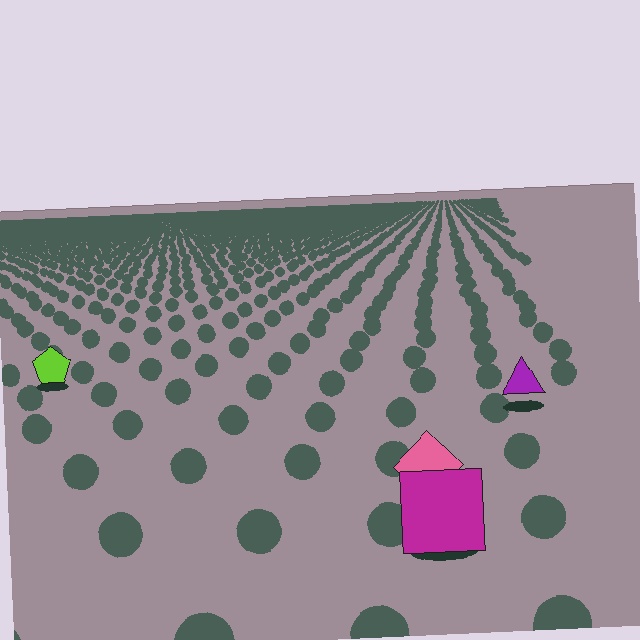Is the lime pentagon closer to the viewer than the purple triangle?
No. The purple triangle is closer — you can tell from the texture gradient: the ground texture is coarser near it.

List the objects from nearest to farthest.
From nearest to farthest: the magenta square, the pink diamond, the purple triangle, the lime pentagon.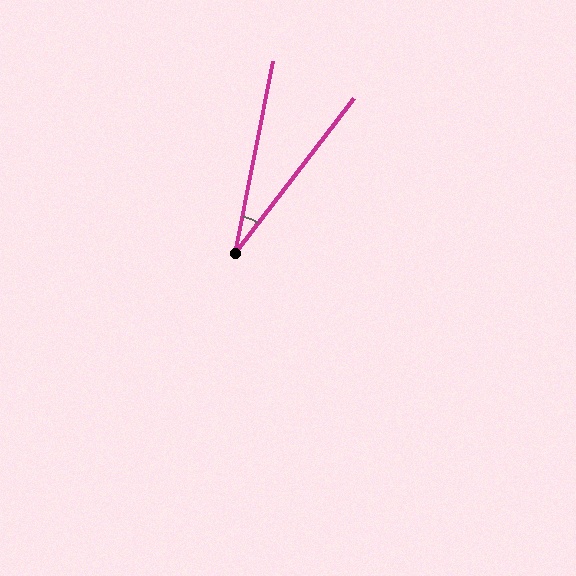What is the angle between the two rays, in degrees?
Approximately 26 degrees.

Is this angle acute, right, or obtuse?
It is acute.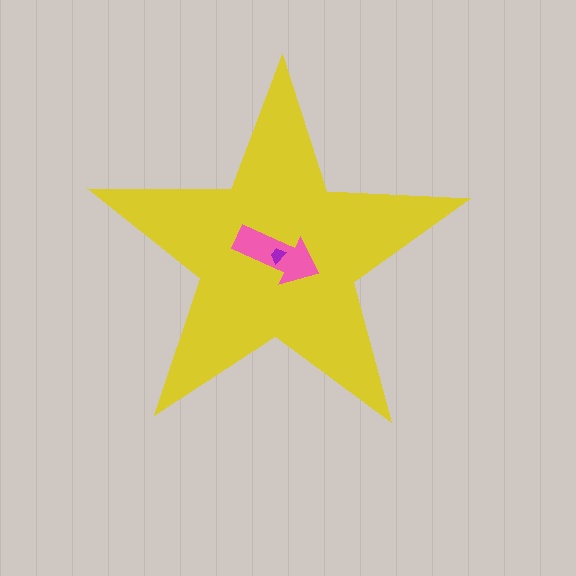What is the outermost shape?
The yellow star.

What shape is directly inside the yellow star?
The pink arrow.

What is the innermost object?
The purple trapezoid.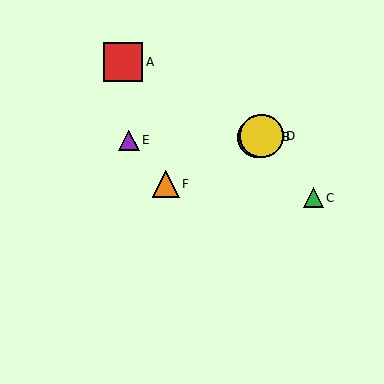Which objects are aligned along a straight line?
Objects B, D, F are aligned along a straight line.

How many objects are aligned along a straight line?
3 objects (B, D, F) are aligned along a straight line.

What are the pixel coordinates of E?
Object E is at (129, 140).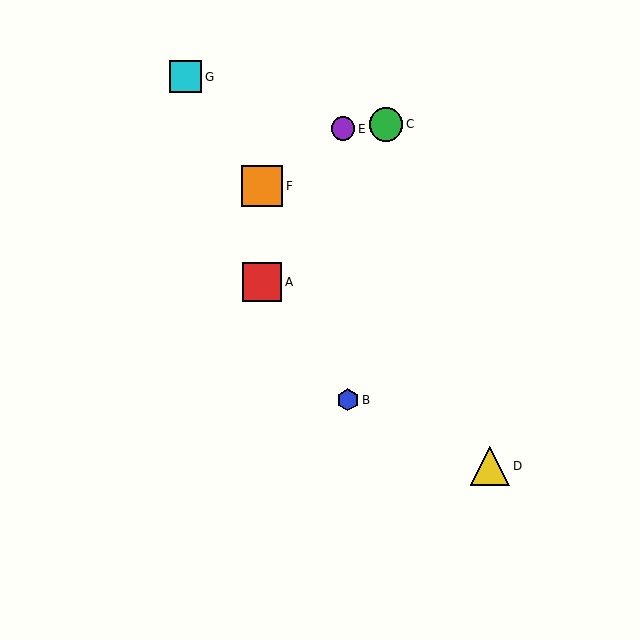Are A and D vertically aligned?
No, A is at x≈262 and D is at x≈490.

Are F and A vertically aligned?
Yes, both are at x≈262.